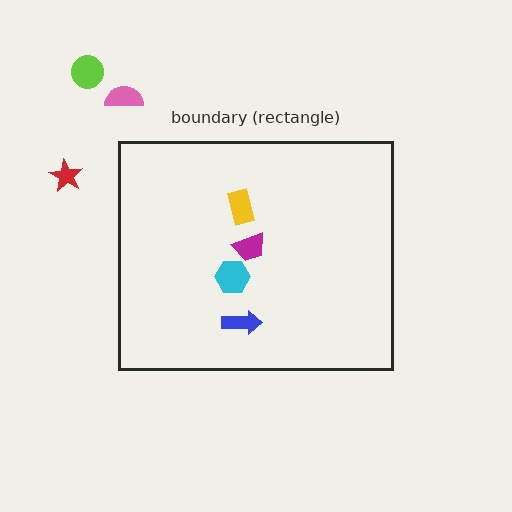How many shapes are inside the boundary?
4 inside, 3 outside.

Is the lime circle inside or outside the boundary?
Outside.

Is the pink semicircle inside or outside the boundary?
Outside.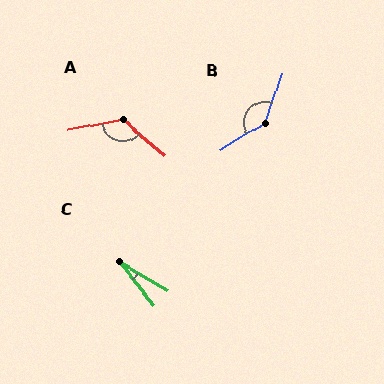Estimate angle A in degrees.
Approximately 129 degrees.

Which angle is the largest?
B, at approximately 141 degrees.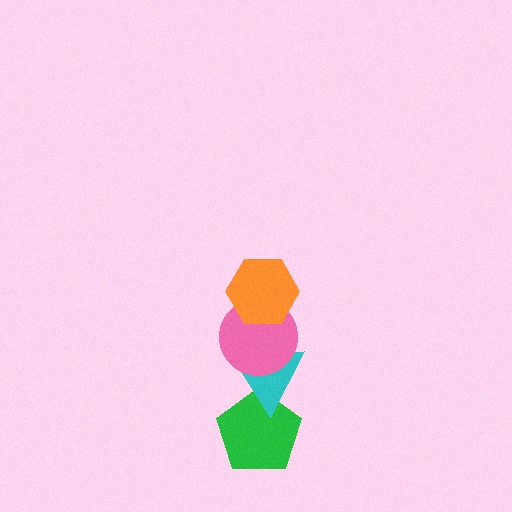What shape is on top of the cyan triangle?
The pink circle is on top of the cyan triangle.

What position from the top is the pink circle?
The pink circle is 2nd from the top.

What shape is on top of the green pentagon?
The cyan triangle is on top of the green pentagon.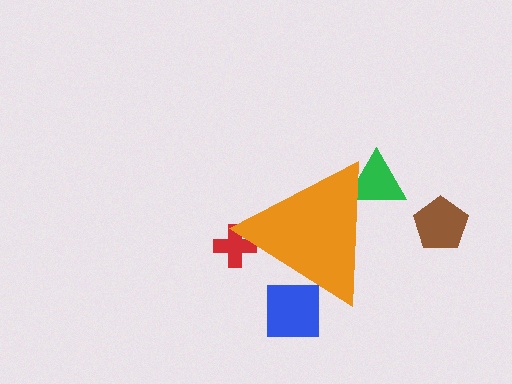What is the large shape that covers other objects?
An orange triangle.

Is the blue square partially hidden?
Yes, the blue square is partially hidden behind the orange triangle.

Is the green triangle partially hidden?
Yes, the green triangle is partially hidden behind the orange triangle.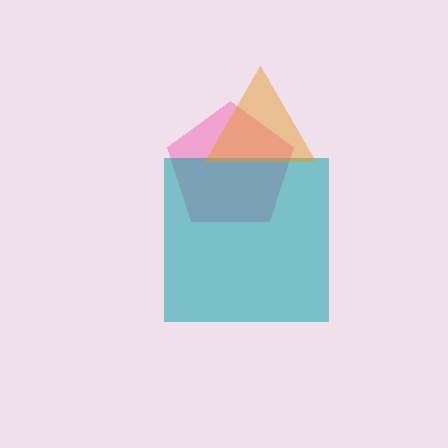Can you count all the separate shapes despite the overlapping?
Yes, there are 3 separate shapes.